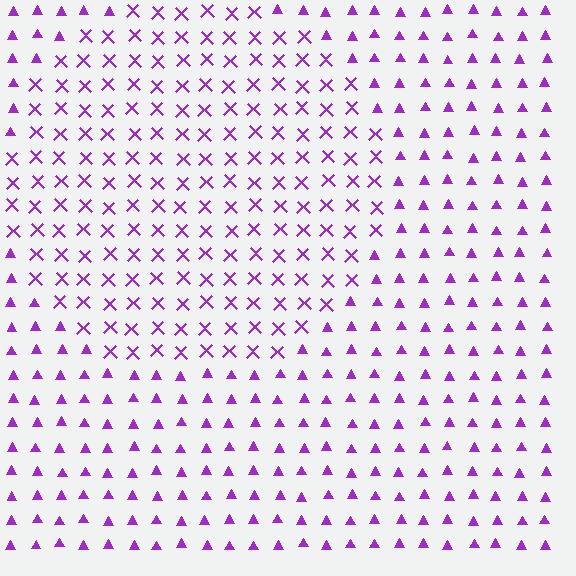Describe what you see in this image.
The image is filled with small purple elements arranged in a uniform grid. A circle-shaped region contains X marks, while the surrounding area contains triangles. The boundary is defined purely by the change in element shape.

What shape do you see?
I see a circle.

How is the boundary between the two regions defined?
The boundary is defined by a change in element shape: X marks inside vs. triangles outside. All elements share the same color and spacing.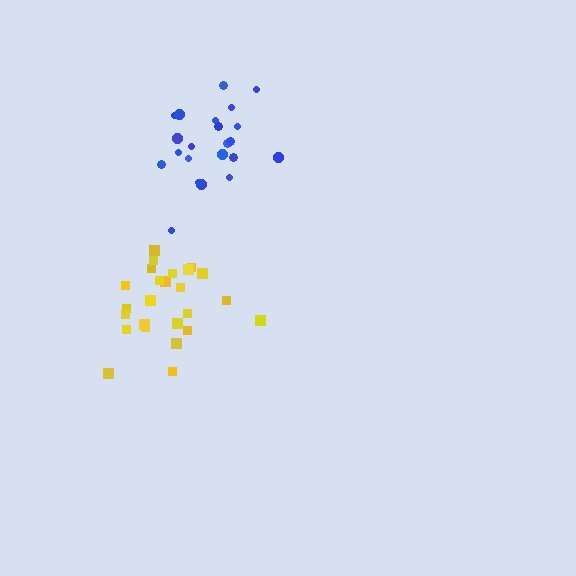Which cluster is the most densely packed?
Blue.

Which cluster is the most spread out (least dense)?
Yellow.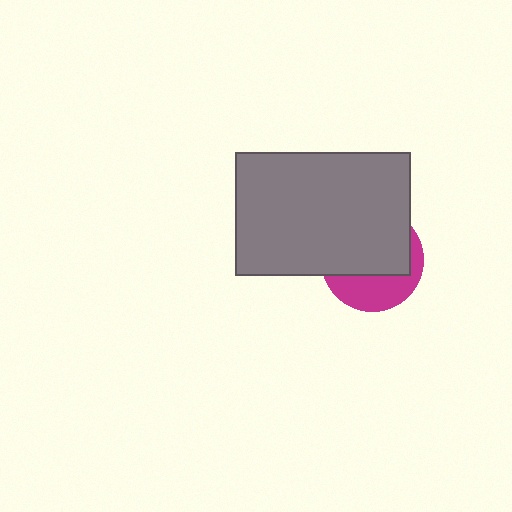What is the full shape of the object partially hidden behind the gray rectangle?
The partially hidden object is a magenta circle.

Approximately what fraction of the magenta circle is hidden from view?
Roughly 63% of the magenta circle is hidden behind the gray rectangle.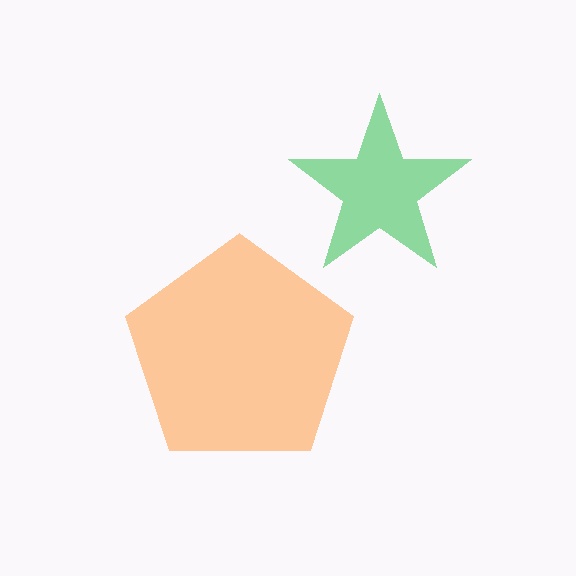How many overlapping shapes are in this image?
There are 2 overlapping shapes in the image.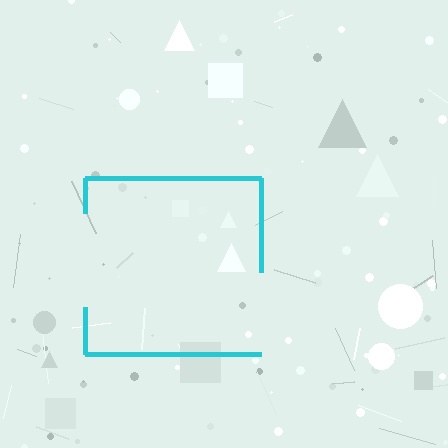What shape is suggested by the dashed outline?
The dashed outline suggests a square.